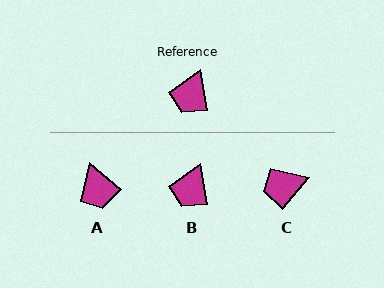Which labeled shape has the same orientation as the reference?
B.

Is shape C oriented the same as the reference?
No, it is off by about 49 degrees.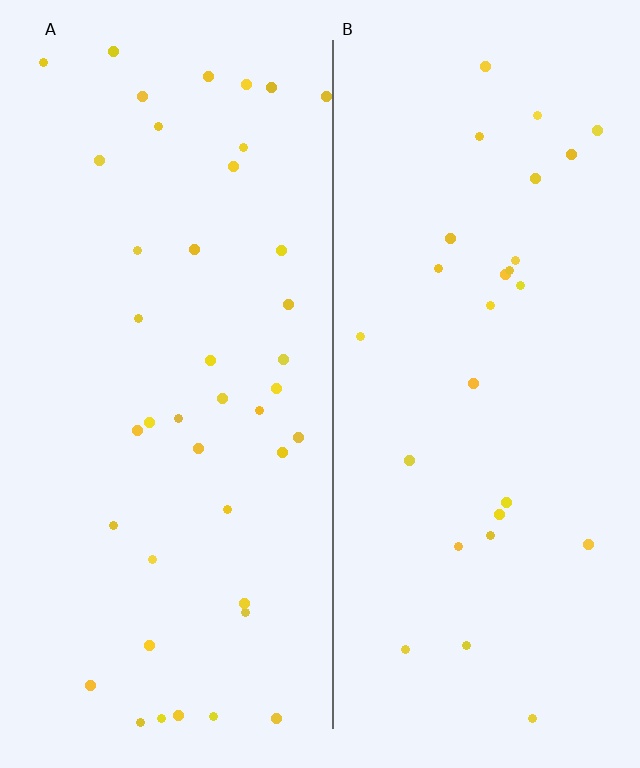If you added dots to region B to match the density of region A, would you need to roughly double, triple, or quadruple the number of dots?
Approximately double.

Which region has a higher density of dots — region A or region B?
A (the left).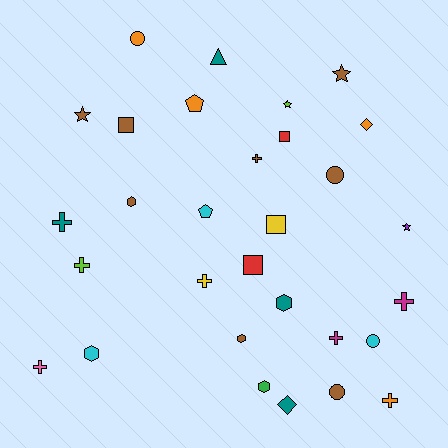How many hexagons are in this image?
There are 5 hexagons.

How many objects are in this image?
There are 30 objects.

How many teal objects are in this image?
There are 4 teal objects.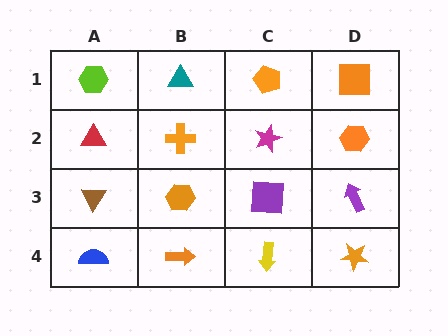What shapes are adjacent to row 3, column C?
A magenta star (row 2, column C), a yellow arrow (row 4, column C), an orange hexagon (row 3, column B), a purple arrow (row 3, column D).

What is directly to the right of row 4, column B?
A yellow arrow.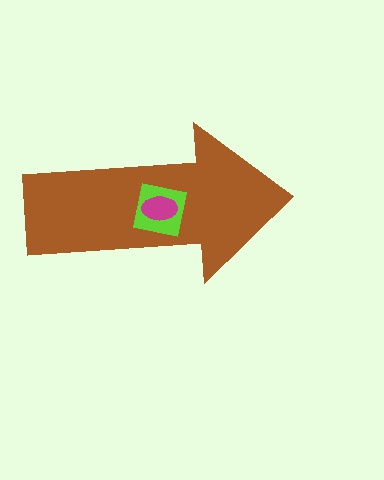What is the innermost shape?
The magenta ellipse.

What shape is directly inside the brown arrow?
The lime square.